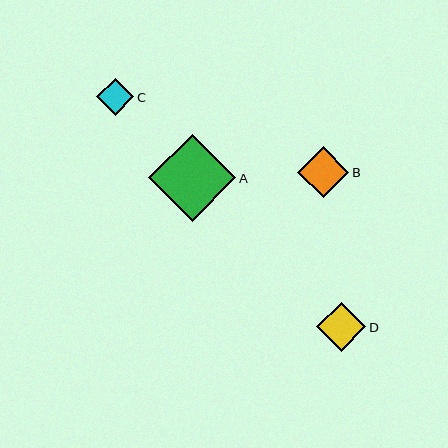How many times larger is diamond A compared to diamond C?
Diamond A is approximately 2.3 times the size of diamond C.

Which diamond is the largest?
Diamond A is the largest with a size of approximately 87 pixels.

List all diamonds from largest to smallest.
From largest to smallest: A, B, D, C.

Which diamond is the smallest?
Diamond C is the smallest with a size of approximately 37 pixels.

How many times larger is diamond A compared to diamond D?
Diamond A is approximately 1.8 times the size of diamond D.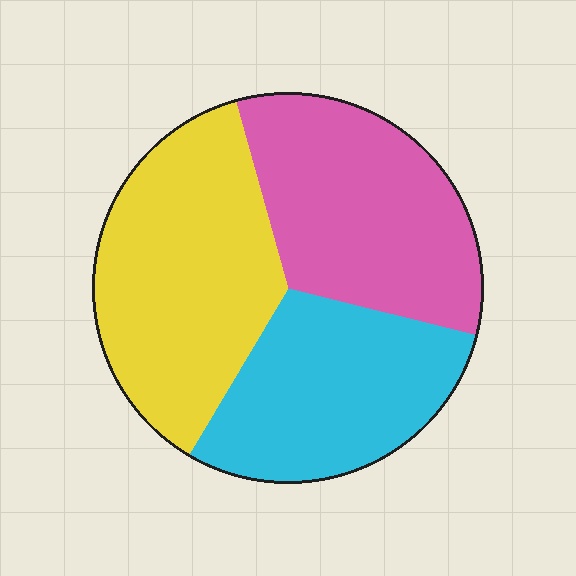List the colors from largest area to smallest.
From largest to smallest: yellow, pink, cyan.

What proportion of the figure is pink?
Pink covers around 35% of the figure.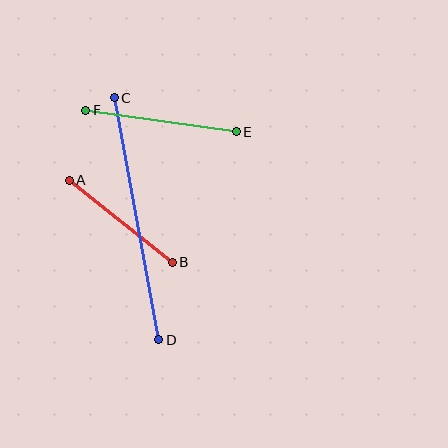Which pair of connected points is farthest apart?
Points C and D are farthest apart.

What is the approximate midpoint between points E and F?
The midpoint is at approximately (161, 121) pixels.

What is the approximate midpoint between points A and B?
The midpoint is at approximately (121, 221) pixels.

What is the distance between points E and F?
The distance is approximately 152 pixels.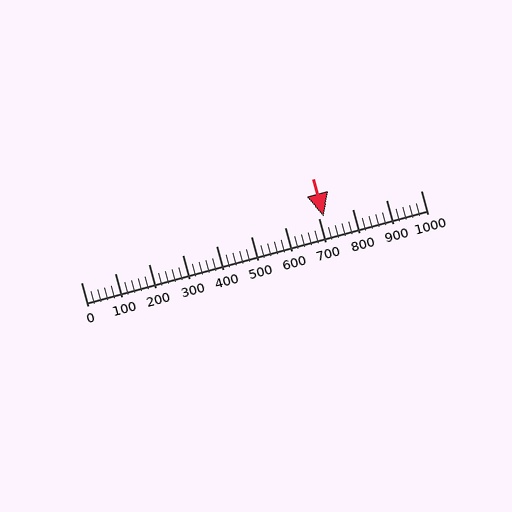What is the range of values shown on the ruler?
The ruler shows values from 0 to 1000.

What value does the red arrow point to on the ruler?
The red arrow points to approximately 714.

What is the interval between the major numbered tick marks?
The major tick marks are spaced 100 units apart.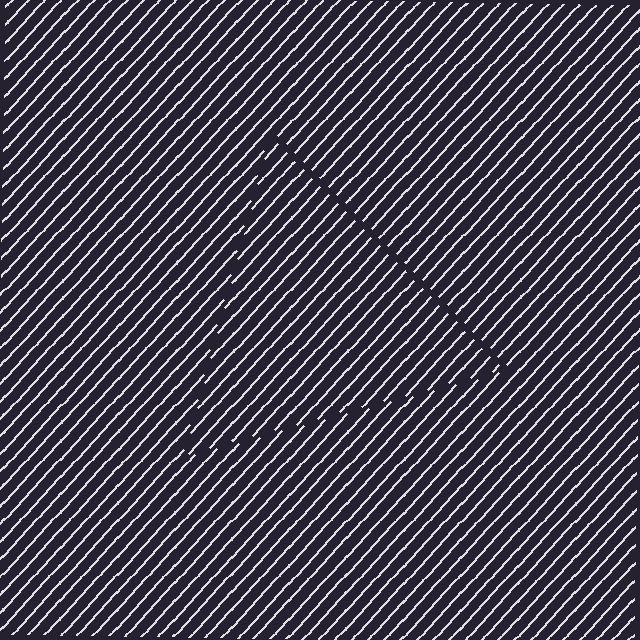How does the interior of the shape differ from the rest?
The interior of the shape contains the same grating, shifted by half a period — the contour is defined by the phase discontinuity where line-ends from the inner and outer gratings abut.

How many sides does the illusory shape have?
3 sides — the line-ends trace a triangle.